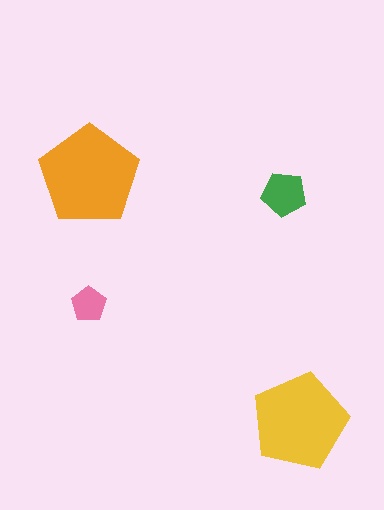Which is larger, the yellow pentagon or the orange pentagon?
The orange one.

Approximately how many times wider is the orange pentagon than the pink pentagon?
About 3 times wider.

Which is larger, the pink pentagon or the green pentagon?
The green one.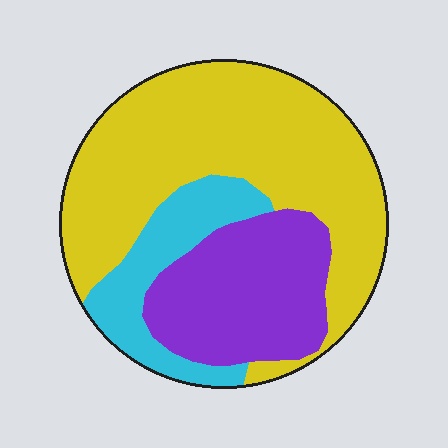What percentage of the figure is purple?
Purple takes up about one quarter (1/4) of the figure.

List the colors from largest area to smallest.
From largest to smallest: yellow, purple, cyan.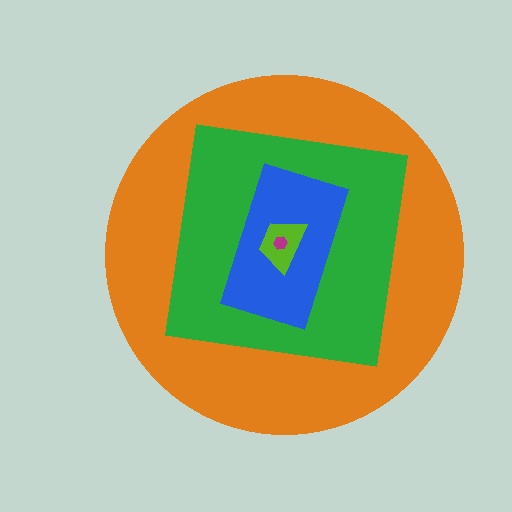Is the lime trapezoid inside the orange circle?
Yes.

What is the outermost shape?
The orange circle.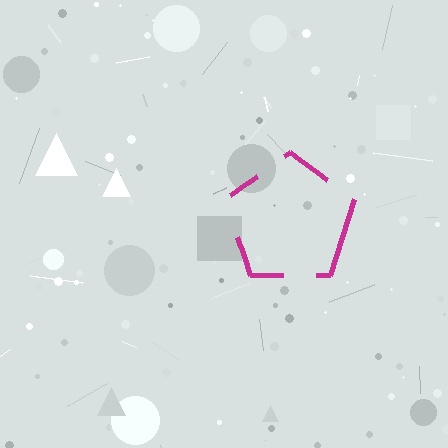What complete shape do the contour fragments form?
The contour fragments form a pentagon.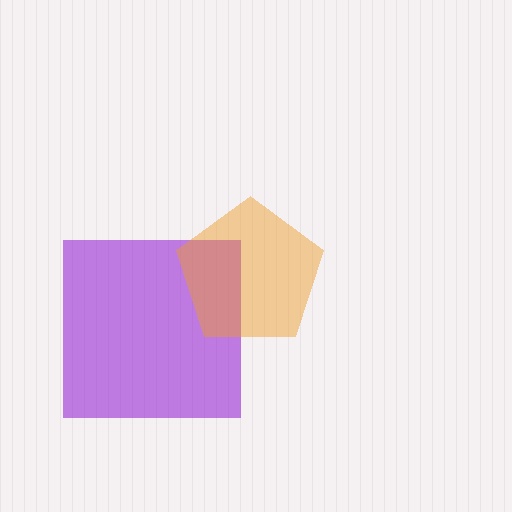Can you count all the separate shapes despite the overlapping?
Yes, there are 2 separate shapes.